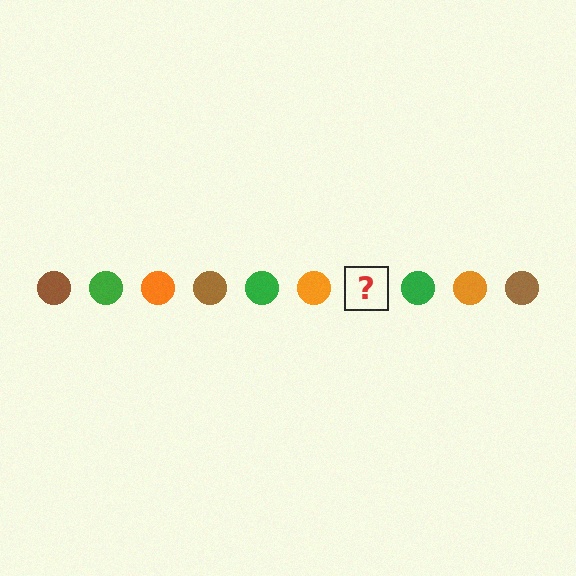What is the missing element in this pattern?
The missing element is a brown circle.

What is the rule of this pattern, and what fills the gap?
The rule is that the pattern cycles through brown, green, orange circles. The gap should be filled with a brown circle.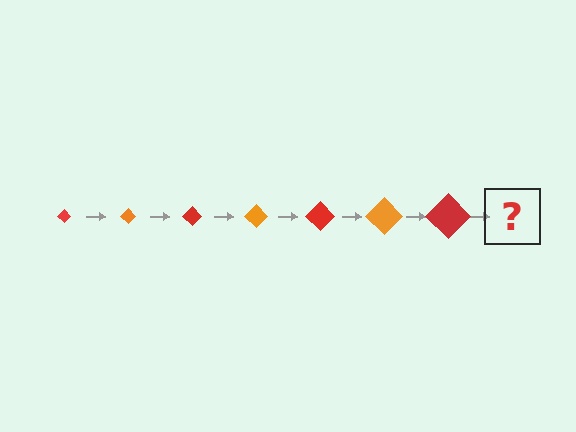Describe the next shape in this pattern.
It should be an orange diamond, larger than the previous one.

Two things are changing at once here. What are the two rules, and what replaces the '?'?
The two rules are that the diamond grows larger each step and the color cycles through red and orange. The '?' should be an orange diamond, larger than the previous one.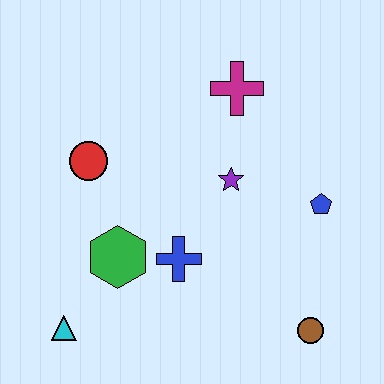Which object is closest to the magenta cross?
The purple star is closest to the magenta cross.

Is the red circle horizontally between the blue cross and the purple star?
No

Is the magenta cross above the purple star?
Yes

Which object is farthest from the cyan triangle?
The magenta cross is farthest from the cyan triangle.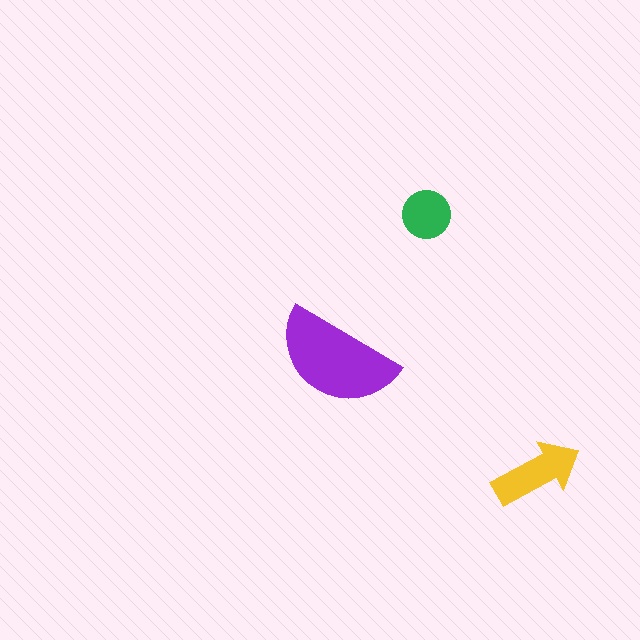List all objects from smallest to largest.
The green circle, the yellow arrow, the purple semicircle.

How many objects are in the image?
There are 3 objects in the image.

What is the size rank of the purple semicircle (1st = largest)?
1st.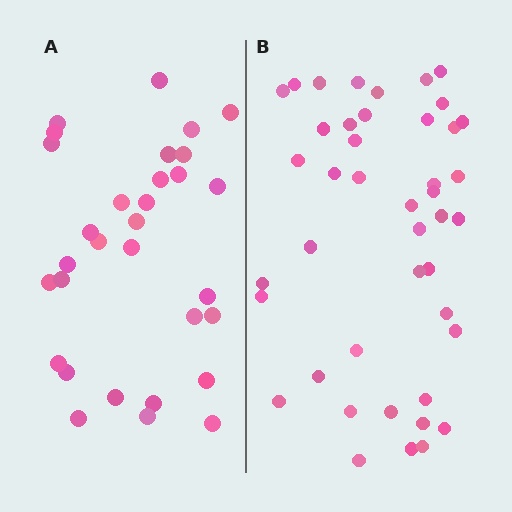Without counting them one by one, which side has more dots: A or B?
Region B (the right region) has more dots.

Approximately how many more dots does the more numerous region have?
Region B has roughly 12 or so more dots than region A.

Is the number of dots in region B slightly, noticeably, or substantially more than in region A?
Region B has noticeably more, but not dramatically so. The ratio is roughly 1.4 to 1.